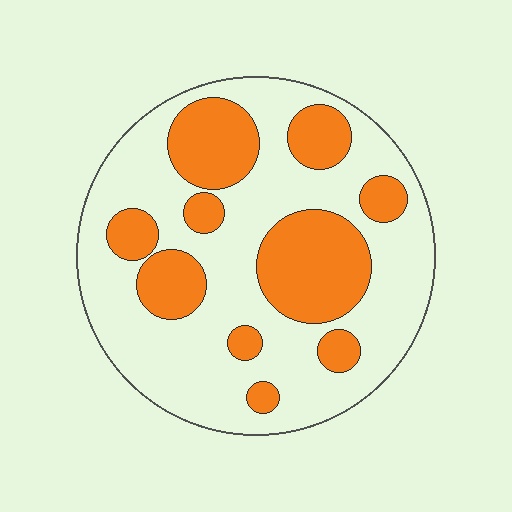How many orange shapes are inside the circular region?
10.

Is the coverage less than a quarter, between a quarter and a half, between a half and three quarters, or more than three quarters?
Between a quarter and a half.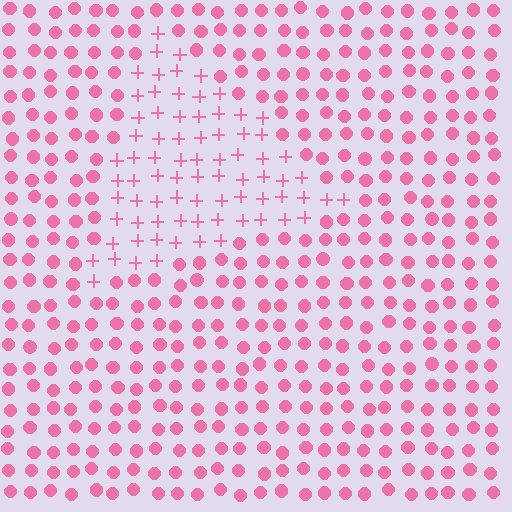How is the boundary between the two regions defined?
The boundary is defined by a change in element shape: plus signs inside vs. circles outside. All elements share the same color and spacing.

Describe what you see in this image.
The image is filled with small pink elements arranged in a uniform grid. A triangle-shaped region contains plus signs, while the surrounding area contains circles. The boundary is defined purely by the change in element shape.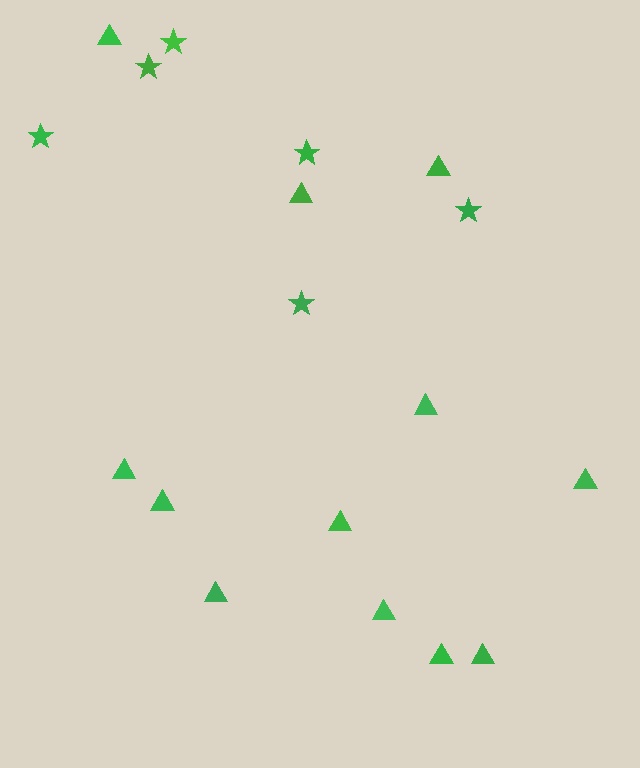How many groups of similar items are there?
There are 2 groups: one group of triangles (12) and one group of stars (6).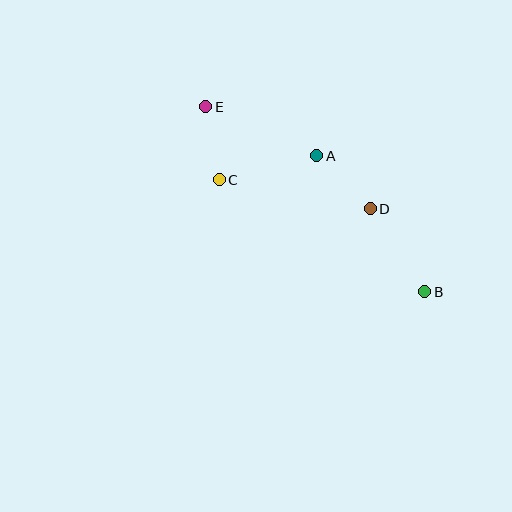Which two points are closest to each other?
Points C and E are closest to each other.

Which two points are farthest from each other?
Points B and E are farthest from each other.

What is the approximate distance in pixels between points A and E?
The distance between A and E is approximately 121 pixels.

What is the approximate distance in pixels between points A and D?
The distance between A and D is approximately 75 pixels.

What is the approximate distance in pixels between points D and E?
The distance between D and E is approximately 194 pixels.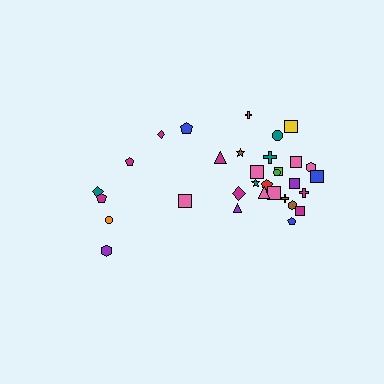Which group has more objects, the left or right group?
The right group.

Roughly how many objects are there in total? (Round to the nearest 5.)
Roughly 30 objects in total.